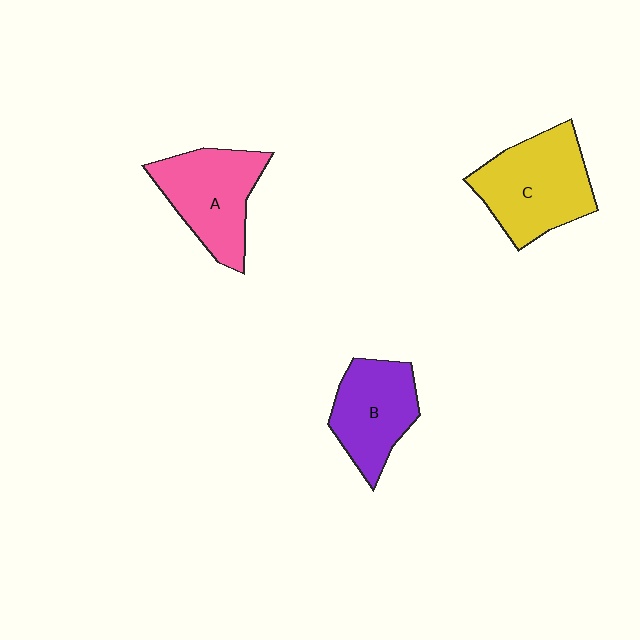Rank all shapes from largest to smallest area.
From largest to smallest: C (yellow), A (pink), B (purple).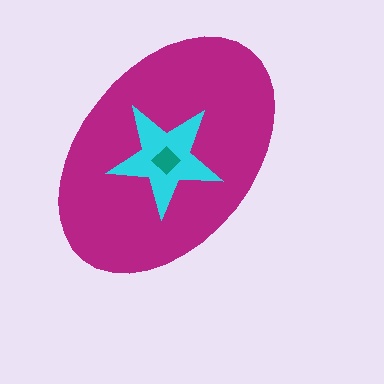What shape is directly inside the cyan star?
The teal diamond.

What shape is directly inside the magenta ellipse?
The cyan star.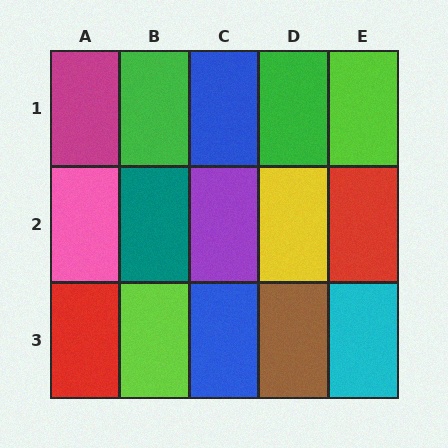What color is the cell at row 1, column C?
Blue.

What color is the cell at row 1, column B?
Green.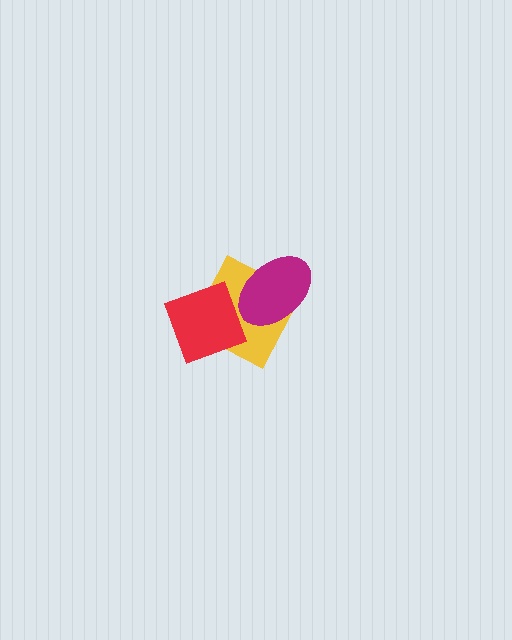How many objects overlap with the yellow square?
2 objects overlap with the yellow square.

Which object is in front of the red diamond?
The magenta ellipse is in front of the red diamond.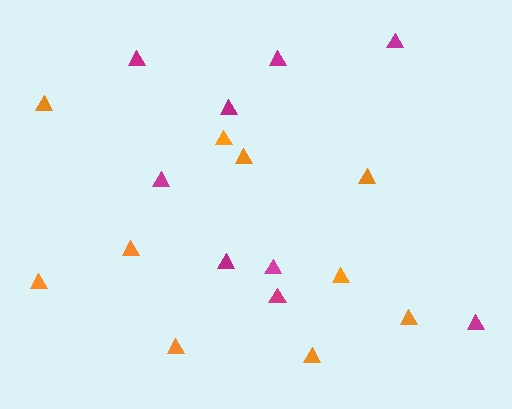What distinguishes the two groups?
There are 2 groups: one group of magenta triangles (9) and one group of orange triangles (10).